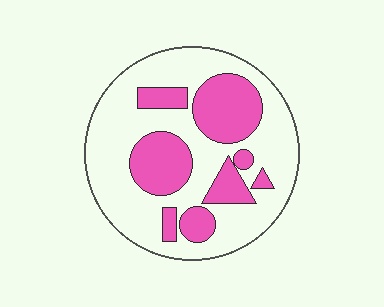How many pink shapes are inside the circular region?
8.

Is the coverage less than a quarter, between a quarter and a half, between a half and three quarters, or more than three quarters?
Between a quarter and a half.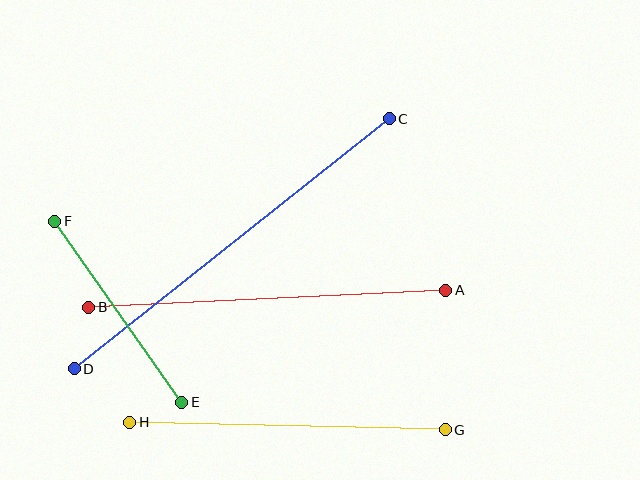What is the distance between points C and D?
The distance is approximately 402 pixels.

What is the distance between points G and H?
The distance is approximately 316 pixels.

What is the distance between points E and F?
The distance is approximately 221 pixels.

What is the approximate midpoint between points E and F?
The midpoint is at approximately (118, 312) pixels.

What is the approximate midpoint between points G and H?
The midpoint is at approximately (287, 426) pixels.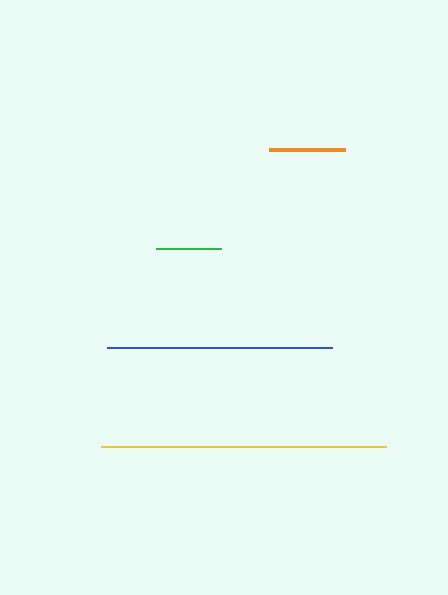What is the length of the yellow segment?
The yellow segment is approximately 285 pixels long.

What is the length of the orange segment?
The orange segment is approximately 76 pixels long.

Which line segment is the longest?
The yellow line is the longest at approximately 285 pixels.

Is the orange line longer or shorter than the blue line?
The blue line is longer than the orange line.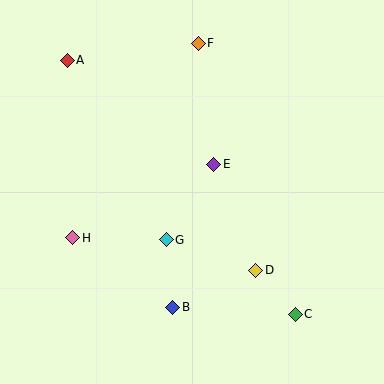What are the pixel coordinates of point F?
Point F is at (198, 43).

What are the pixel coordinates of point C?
Point C is at (295, 314).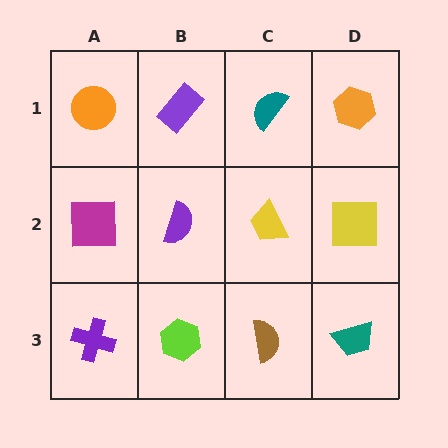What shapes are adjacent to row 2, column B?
A purple rectangle (row 1, column B), a lime hexagon (row 3, column B), a magenta square (row 2, column A), a yellow trapezoid (row 2, column C).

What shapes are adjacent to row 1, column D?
A yellow square (row 2, column D), a teal semicircle (row 1, column C).